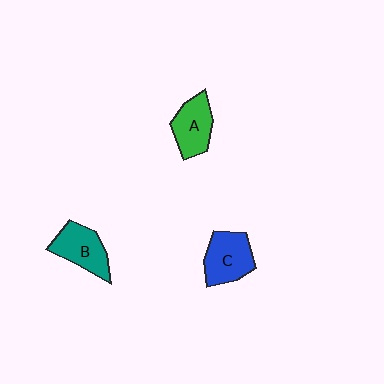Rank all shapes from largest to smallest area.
From largest to smallest: C (blue), B (teal), A (green).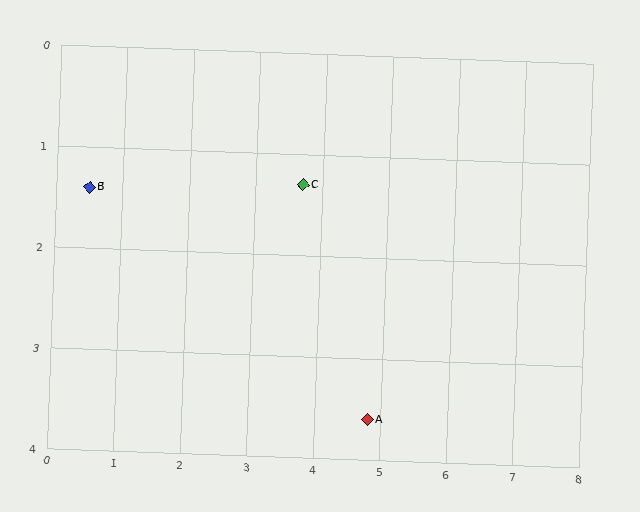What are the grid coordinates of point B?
Point B is at approximately (0.5, 1.4).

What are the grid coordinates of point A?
Point A is at approximately (4.8, 3.6).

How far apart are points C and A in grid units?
Points C and A are about 2.5 grid units apart.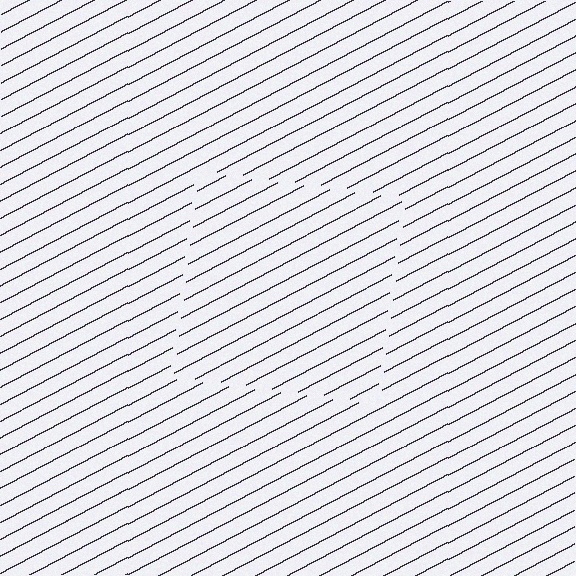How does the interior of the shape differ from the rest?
The interior of the shape contains the same grating, shifted by half a period — the contour is defined by the phase discontinuity where line-ends from the inner and outer gratings abut.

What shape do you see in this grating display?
An illusory square. The interior of the shape contains the same grating, shifted by half a period — the contour is defined by the phase discontinuity where line-ends from the inner and outer gratings abut.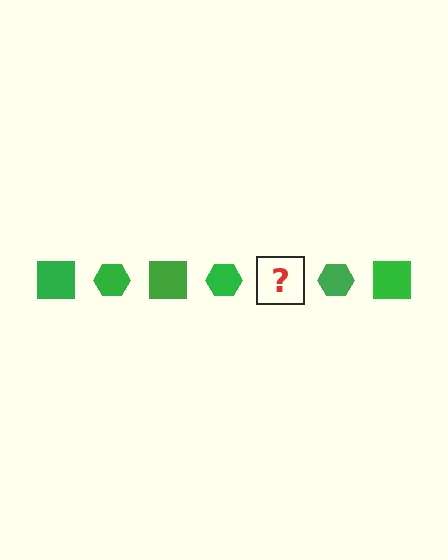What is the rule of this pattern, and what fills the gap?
The rule is that the pattern cycles through square, hexagon shapes in green. The gap should be filled with a green square.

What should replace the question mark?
The question mark should be replaced with a green square.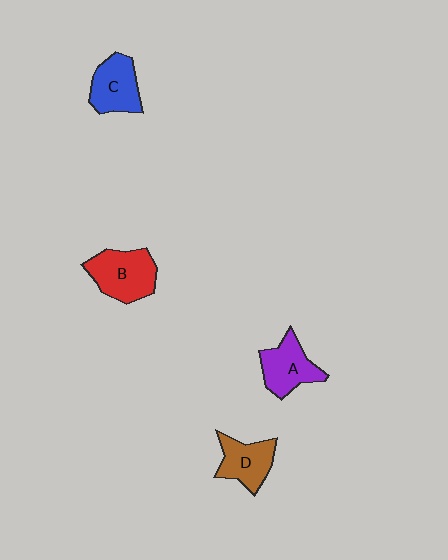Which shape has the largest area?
Shape B (red).